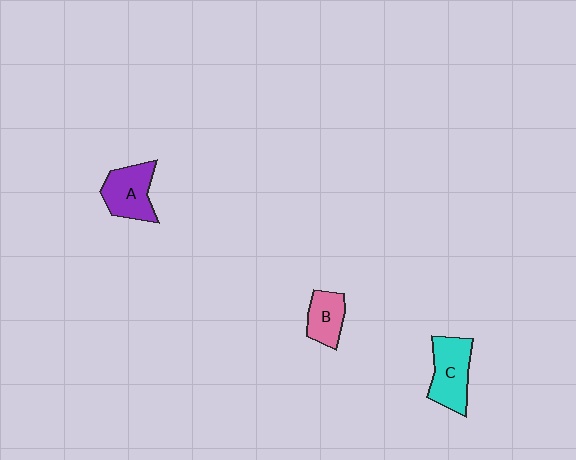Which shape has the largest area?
Shape C (cyan).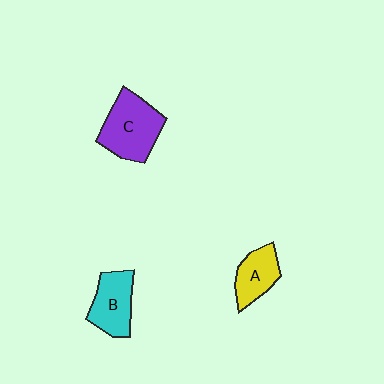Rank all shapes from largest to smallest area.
From largest to smallest: C (purple), B (cyan), A (yellow).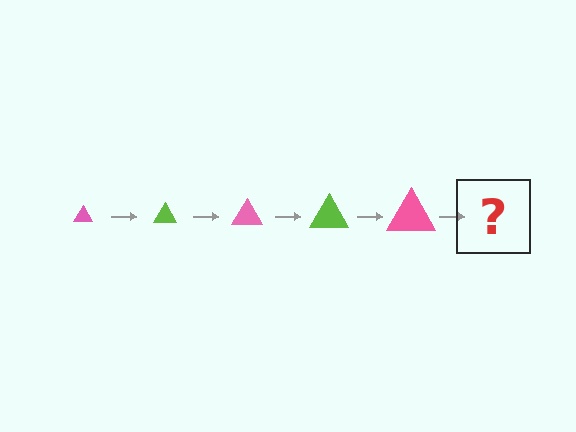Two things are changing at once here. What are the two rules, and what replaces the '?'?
The two rules are that the triangle grows larger each step and the color cycles through pink and lime. The '?' should be a lime triangle, larger than the previous one.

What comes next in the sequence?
The next element should be a lime triangle, larger than the previous one.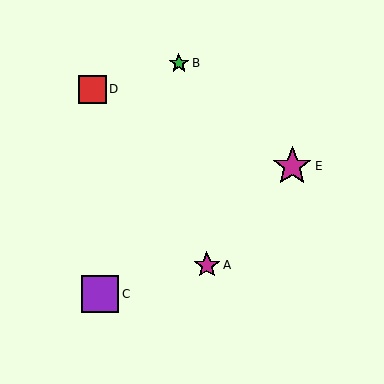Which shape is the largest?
The magenta star (labeled E) is the largest.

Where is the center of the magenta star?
The center of the magenta star is at (207, 265).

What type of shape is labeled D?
Shape D is a red square.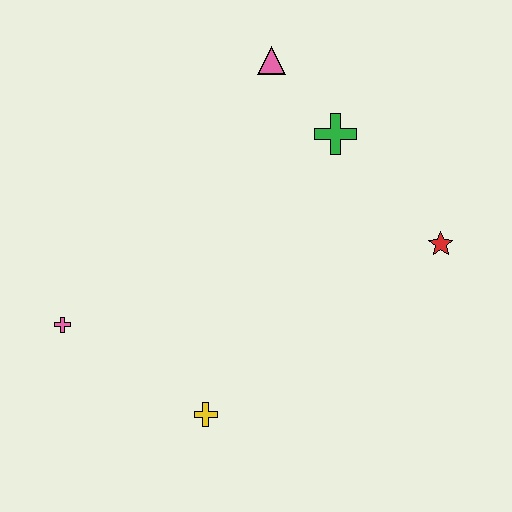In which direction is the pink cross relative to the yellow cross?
The pink cross is to the left of the yellow cross.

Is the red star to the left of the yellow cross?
No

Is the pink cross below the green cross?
Yes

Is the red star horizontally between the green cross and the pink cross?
No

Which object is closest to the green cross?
The pink triangle is closest to the green cross.